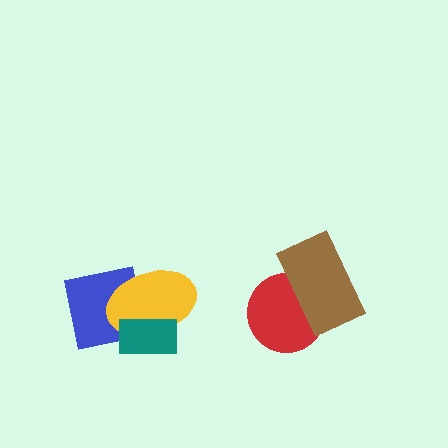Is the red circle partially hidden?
Yes, it is partially covered by another shape.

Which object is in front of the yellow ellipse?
The teal rectangle is in front of the yellow ellipse.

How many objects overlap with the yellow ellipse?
2 objects overlap with the yellow ellipse.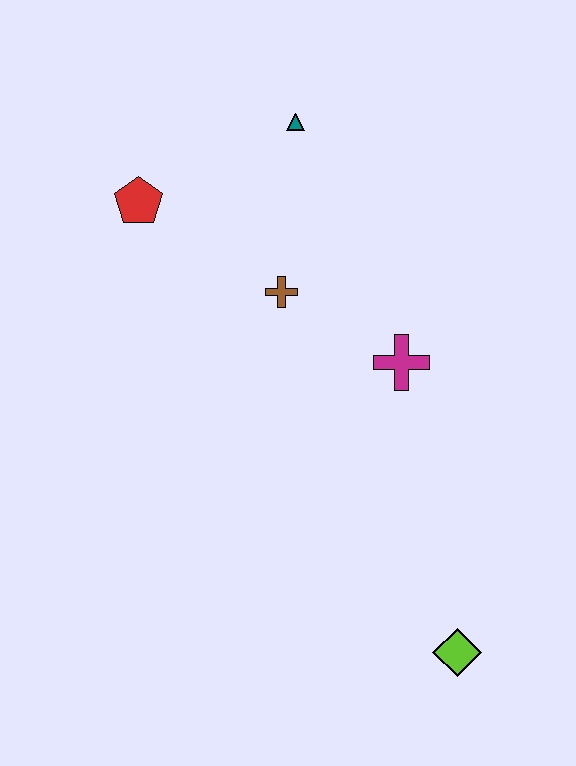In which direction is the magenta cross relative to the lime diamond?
The magenta cross is above the lime diamond.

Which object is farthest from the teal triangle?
The lime diamond is farthest from the teal triangle.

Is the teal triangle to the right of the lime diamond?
No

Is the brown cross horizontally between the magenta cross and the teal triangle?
No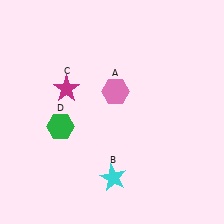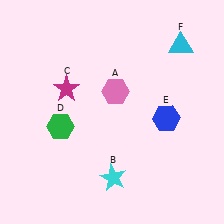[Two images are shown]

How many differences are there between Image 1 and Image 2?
There are 2 differences between the two images.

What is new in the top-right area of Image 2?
A cyan triangle (F) was added in the top-right area of Image 2.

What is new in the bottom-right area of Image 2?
A blue hexagon (E) was added in the bottom-right area of Image 2.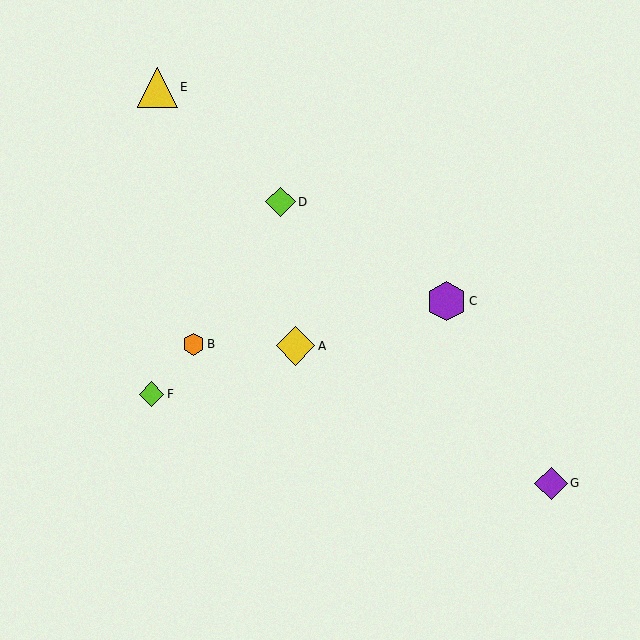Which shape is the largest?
The yellow triangle (labeled E) is the largest.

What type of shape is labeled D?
Shape D is a lime diamond.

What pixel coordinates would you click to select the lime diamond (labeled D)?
Click at (281, 202) to select the lime diamond D.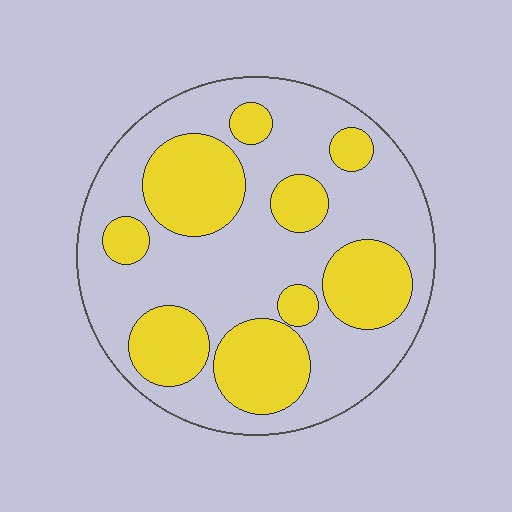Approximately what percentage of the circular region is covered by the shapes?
Approximately 35%.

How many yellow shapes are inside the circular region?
9.